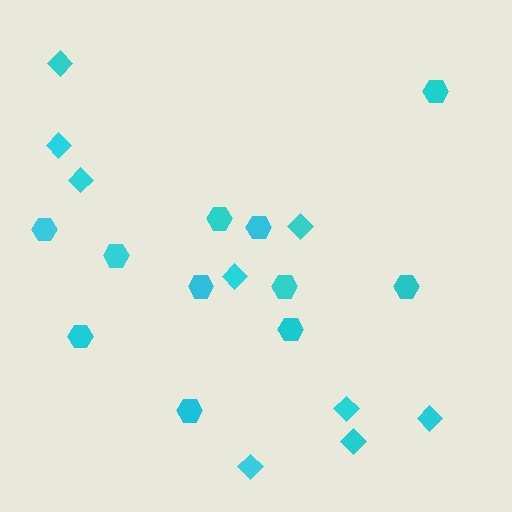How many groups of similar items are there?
There are 2 groups: one group of hexagons (11) and one group of diamonds (9).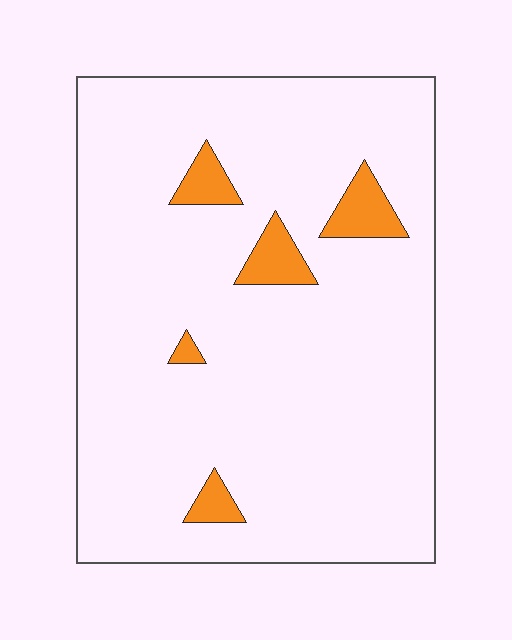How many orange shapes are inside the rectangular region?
5.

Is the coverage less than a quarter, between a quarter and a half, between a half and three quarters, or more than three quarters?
Less than a quarter.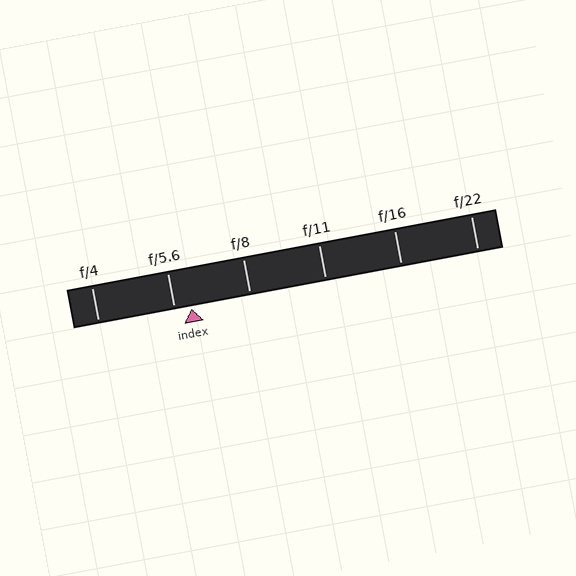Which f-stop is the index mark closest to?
The index mark is closest to f/5.6.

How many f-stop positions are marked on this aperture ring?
There are 6 f-stop positions marked.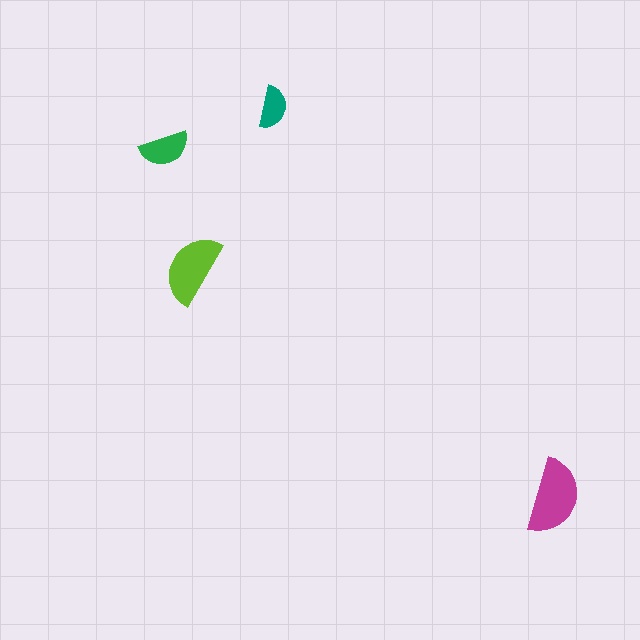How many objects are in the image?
There are 4 objects in the image.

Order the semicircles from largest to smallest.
the magenta one, the lime one, the green one, the teal one.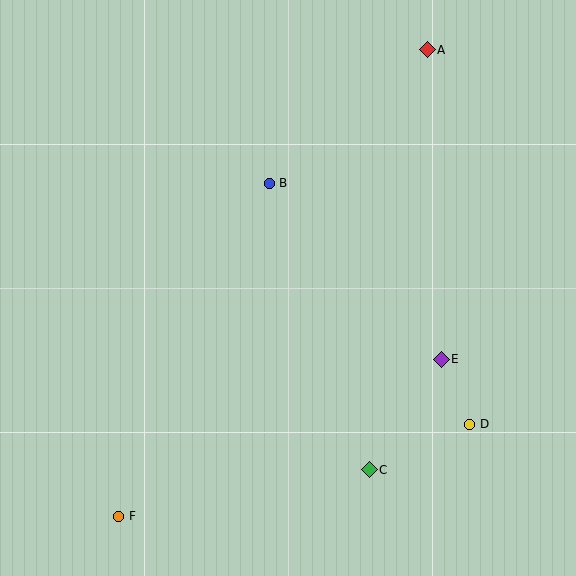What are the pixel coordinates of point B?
Point B is at (269, 183).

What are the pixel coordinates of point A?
Point A is at (427, 50).